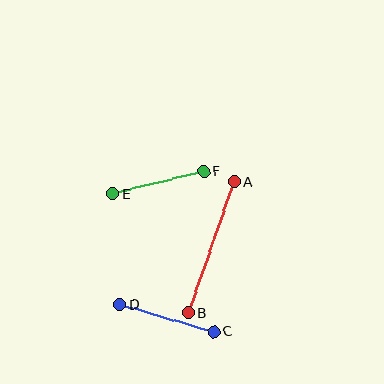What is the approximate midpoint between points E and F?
The midpoint is at approximately (158, 183) pixels.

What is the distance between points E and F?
The distance is approximately 93 pixels.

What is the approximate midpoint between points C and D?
The midpoint is at approximately (167, 318) pixels.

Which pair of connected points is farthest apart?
Points A and B are farthest apart.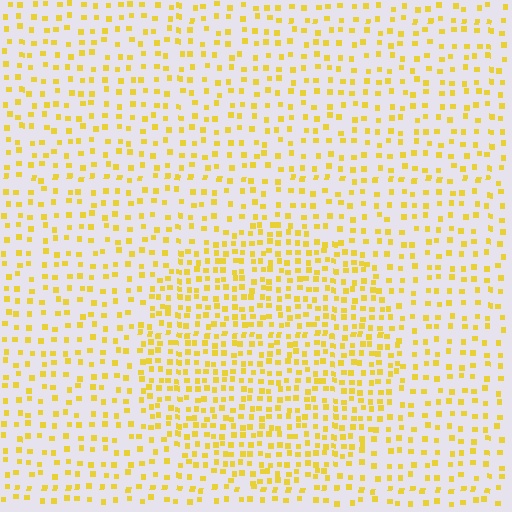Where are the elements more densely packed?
The elements are more densely packed inside the circle boundary.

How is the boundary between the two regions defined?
The boundary is defined by a change in element density (approximately 1.8x ratio). All elements are the same color, size, and shape.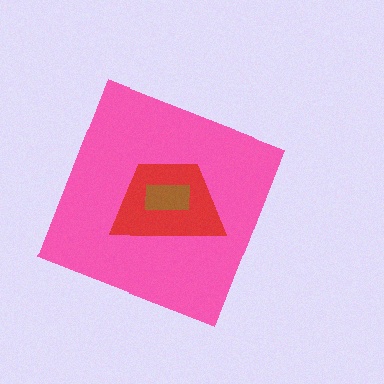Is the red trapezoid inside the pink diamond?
Yes.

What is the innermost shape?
The brown rectangle.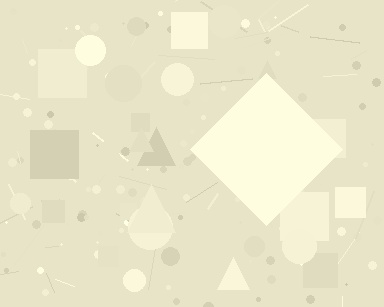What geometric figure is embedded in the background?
A diamond is embedded in the background.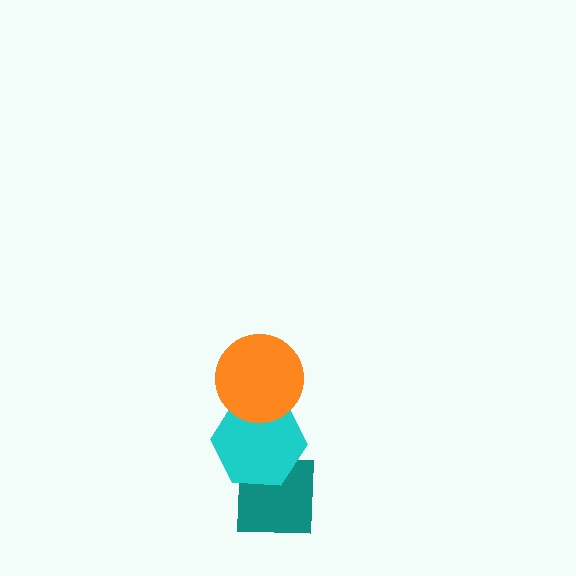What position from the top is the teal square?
The teal square is 3rd from the top.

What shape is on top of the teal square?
The cyan hexagon is on top of the teal square.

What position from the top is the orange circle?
The orange circle is 1st from the top.